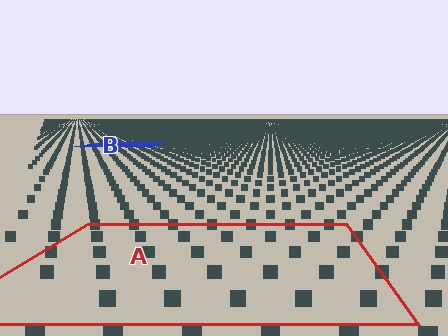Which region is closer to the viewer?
Region A is closer. The texture elements there are larger and more spread out.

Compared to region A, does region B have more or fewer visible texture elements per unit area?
Region B has more texture elements per unit area — they are packed more densely because it is farther away.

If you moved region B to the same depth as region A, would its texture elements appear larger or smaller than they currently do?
They would appear larger. At a closer depth, the same texture elements are projected at a bigger on-screen size.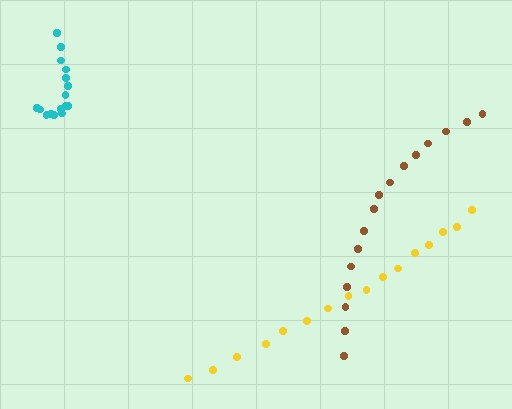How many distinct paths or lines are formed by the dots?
There are 3 distinct paths.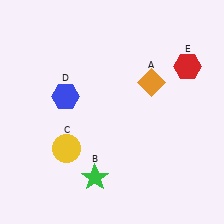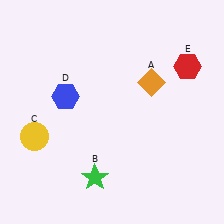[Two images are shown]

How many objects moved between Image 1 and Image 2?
1 object moved between the two images.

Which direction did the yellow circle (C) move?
The yellow circle (C) moved left.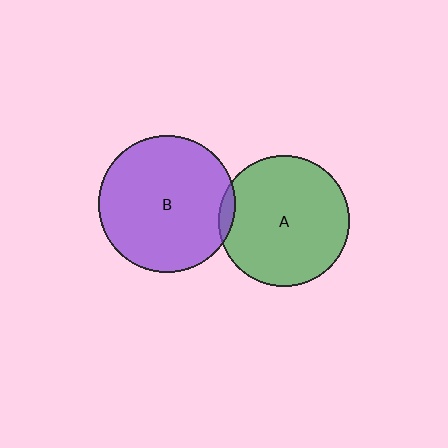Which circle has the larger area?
Circle B (purple).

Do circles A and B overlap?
Yes.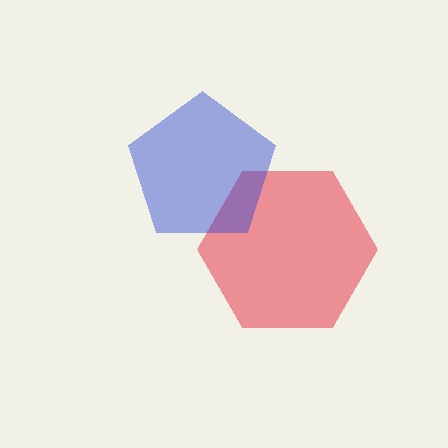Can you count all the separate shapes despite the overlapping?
Yes, there are 2 separate shapes.